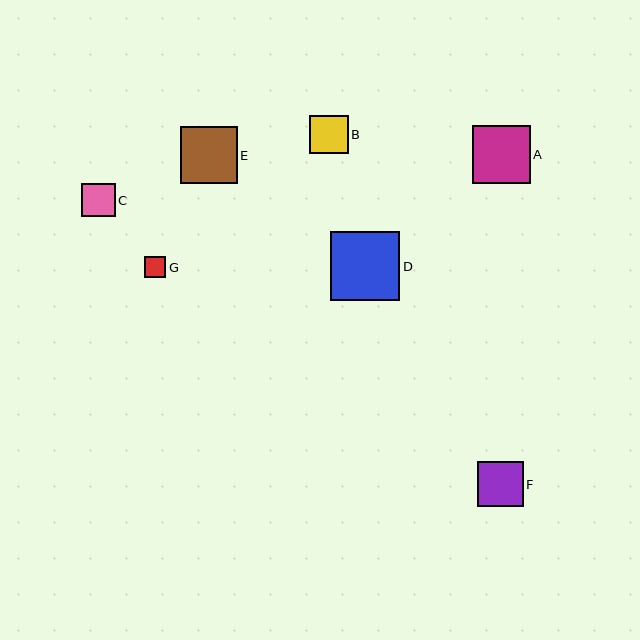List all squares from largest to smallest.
From largest to smallest: D, A, E, F, B, C, G.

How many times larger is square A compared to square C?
Square A is approximately 1.7 times the size of square C.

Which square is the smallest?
Square G is the smallest with a size of approximately 22 pixels.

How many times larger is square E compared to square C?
Square E is approximately 1.7 times the size of square C.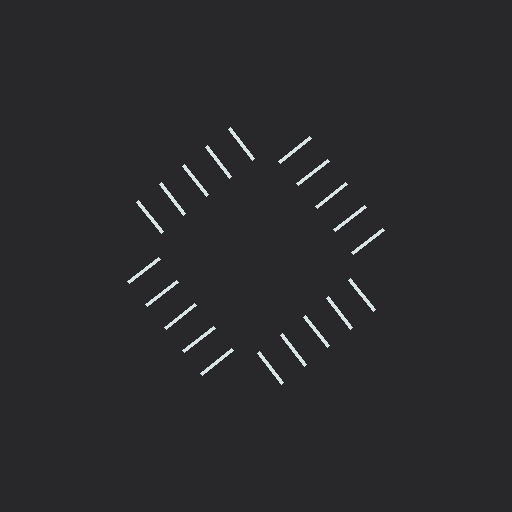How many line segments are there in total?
20 — 5 along each of the 4 edges.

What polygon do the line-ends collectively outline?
An illusory square — the line segments terminate on its edges but no continuous stroke is drawn.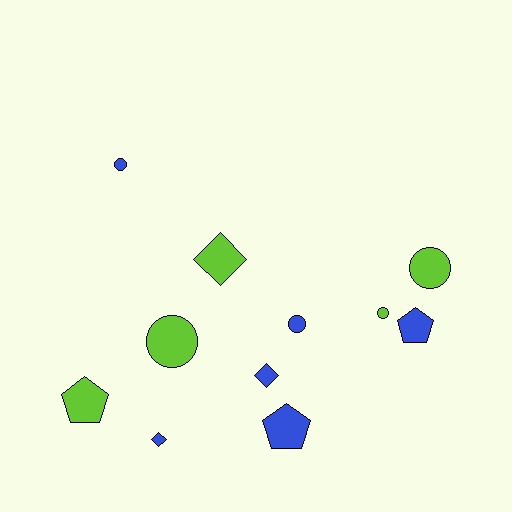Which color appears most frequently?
Blue, with 6 objects.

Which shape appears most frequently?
Circle, with 5 objects.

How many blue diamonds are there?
There are 2 blue diamonds.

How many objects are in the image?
There are 11 objects.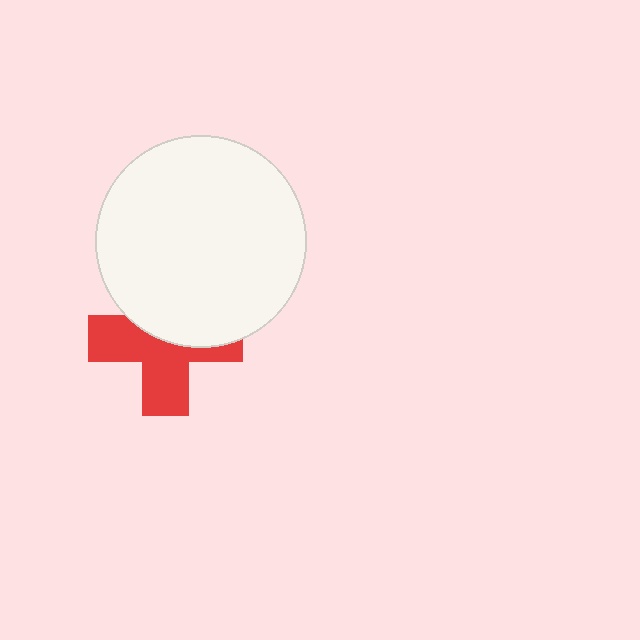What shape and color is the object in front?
The object in front is a white circle.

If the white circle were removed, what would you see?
You would see the complete red cross.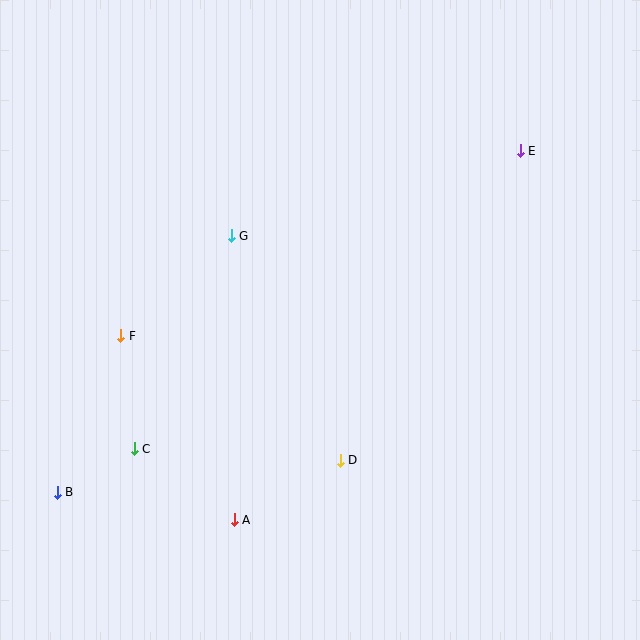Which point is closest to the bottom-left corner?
Point B is closest to the bottom-left corner.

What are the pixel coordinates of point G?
Point G is at (231, 236).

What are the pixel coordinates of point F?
Point F is at (121, 336).